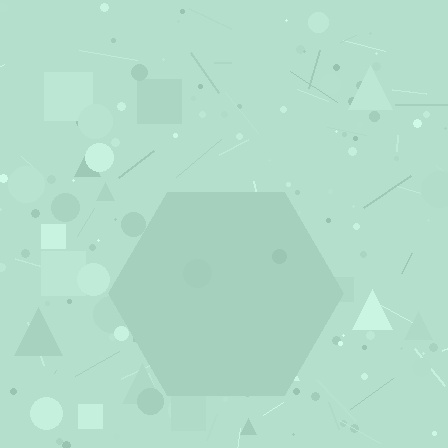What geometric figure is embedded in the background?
A hexagon is embedded in the background.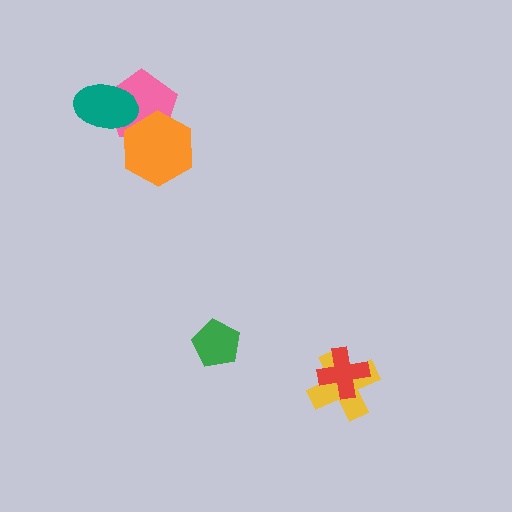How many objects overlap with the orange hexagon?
1 object overlaps with the orange hexagon.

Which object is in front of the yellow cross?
The red cross is in front of the yellow cross.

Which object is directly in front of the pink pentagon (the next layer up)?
The teal ellipse is directly in front of the pink pentagon.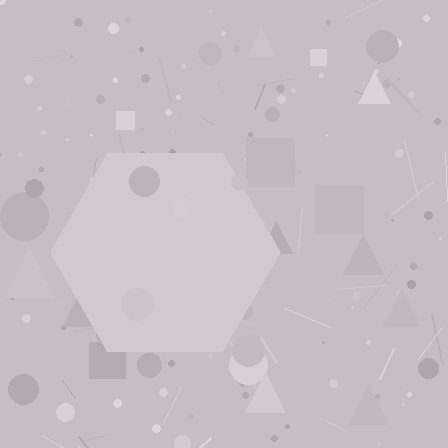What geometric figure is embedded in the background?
A hexagon is embedded in the background.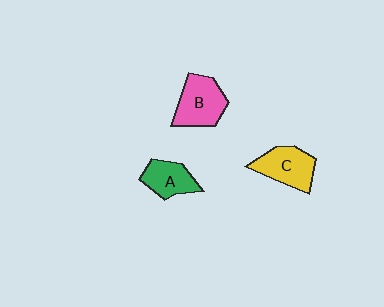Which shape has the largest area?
Shape B (pink).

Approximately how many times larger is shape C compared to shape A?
Approximately 1.2 times.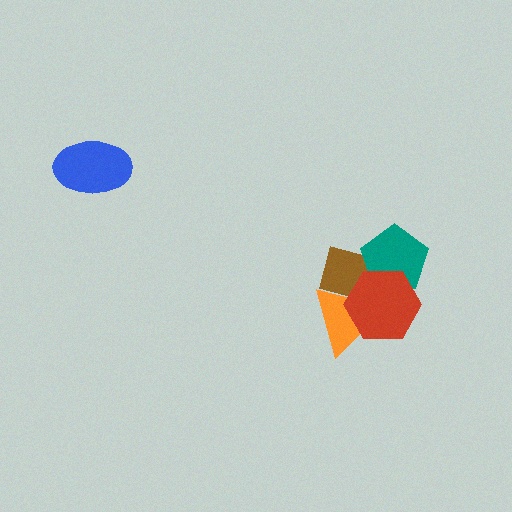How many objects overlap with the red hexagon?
3 objects overlap with the red hexagon.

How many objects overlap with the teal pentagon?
2 objects overlap with the teal pentagon.